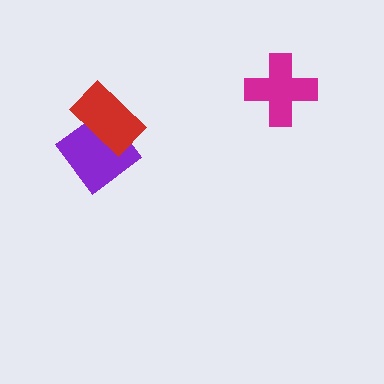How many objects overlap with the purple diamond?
1 object overlaps with the purple diamond.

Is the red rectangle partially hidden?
No, no other shape covers it.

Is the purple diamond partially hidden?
Yes, it is partially covered by another shape.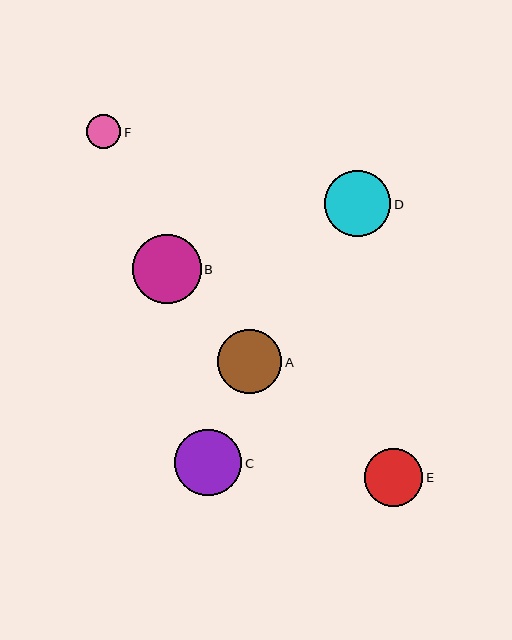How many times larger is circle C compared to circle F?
Circle C is approximately 1.9 times the size of circle F.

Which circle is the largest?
Circle B is the largest with a size of approximately 69 pixels.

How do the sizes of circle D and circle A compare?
Circle D and circle A are approximately the same size.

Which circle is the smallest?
Circle F is the smallest with a size of approximately 34 pixels.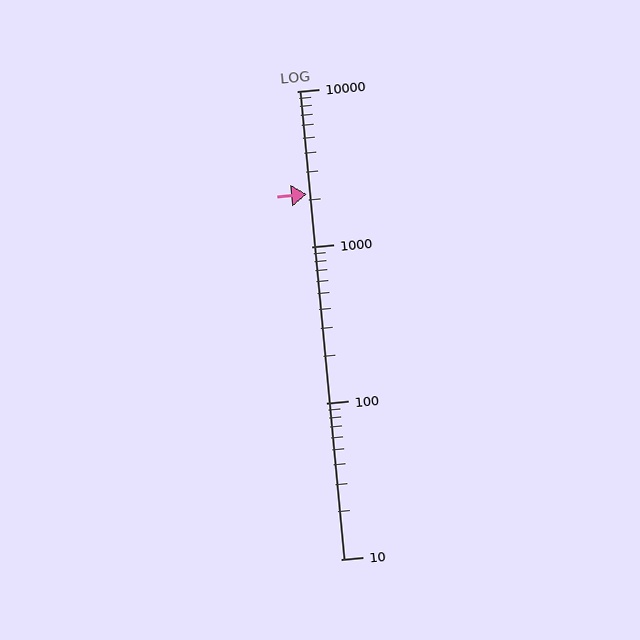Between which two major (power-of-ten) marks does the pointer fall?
The pointer is between 1000 and 10000.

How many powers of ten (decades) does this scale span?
The scale spans 3 decades, from 10 to 10000.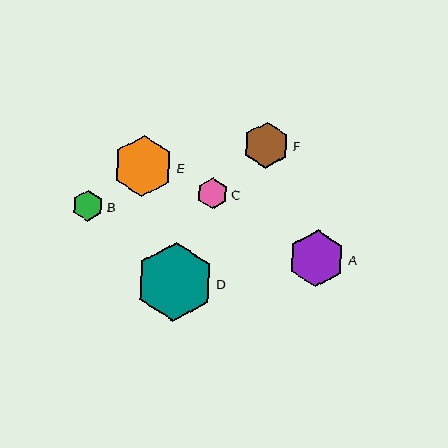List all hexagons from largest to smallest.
From largest to smallest: D, E, A, F, C, B.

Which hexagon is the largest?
Hexagon D is the largest with a size of approximately 78 pixels.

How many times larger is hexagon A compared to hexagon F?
Hexagon A is approximately 1.2 times the size of hexagon F.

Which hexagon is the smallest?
Hexagon B is the smallest with a size of approximately 31 pixels.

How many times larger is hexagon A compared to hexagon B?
Hexagon A is approximately 1.8 times the size of hexagon B.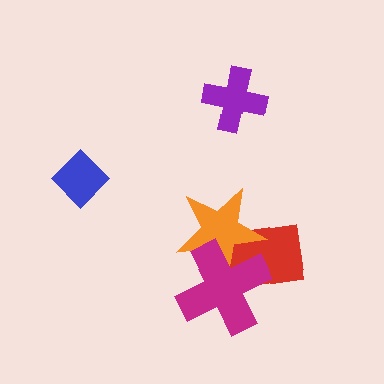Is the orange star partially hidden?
Yes, it is partially covered by another shape.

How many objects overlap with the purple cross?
0 objects overlap with the purple cross.